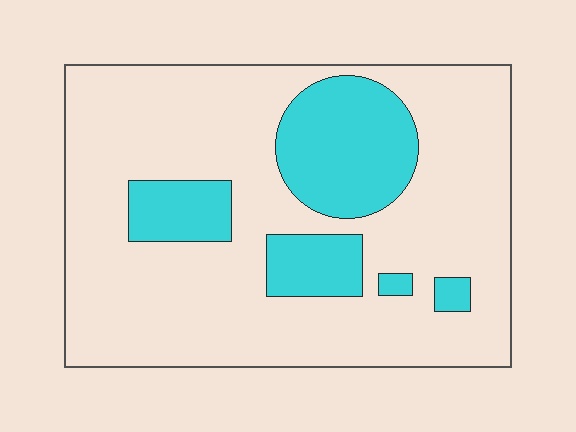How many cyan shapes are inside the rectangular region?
5.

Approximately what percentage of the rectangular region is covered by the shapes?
Approximately 25%.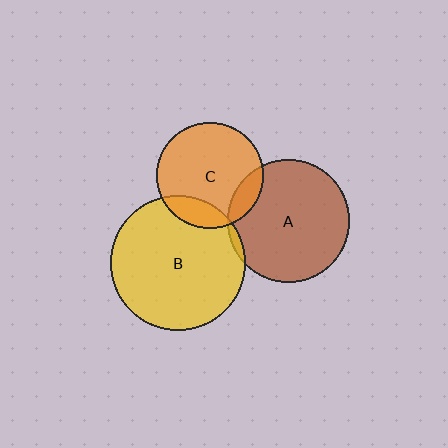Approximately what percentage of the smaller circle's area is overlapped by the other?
Approximately 15%.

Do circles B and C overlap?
Yes.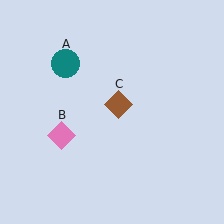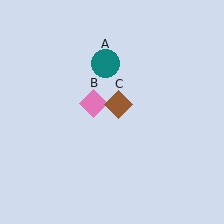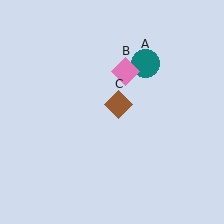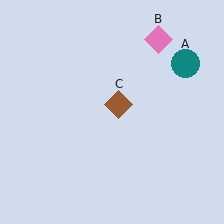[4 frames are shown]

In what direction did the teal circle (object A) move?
The teal circle (object A) moved right.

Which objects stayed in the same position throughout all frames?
Brown diamond (object C) remained stationary.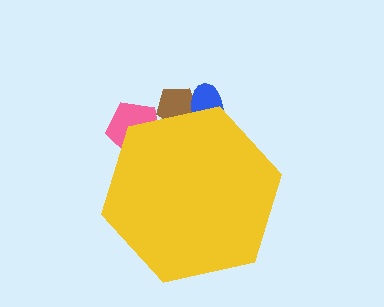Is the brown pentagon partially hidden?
Yes, the brown pentagon is partially hidden behind the yellow hexagon.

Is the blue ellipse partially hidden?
Yes, the blue ellipse is partially hidden behind the yellow hexagon.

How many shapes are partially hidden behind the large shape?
3 shapes are partially hidden.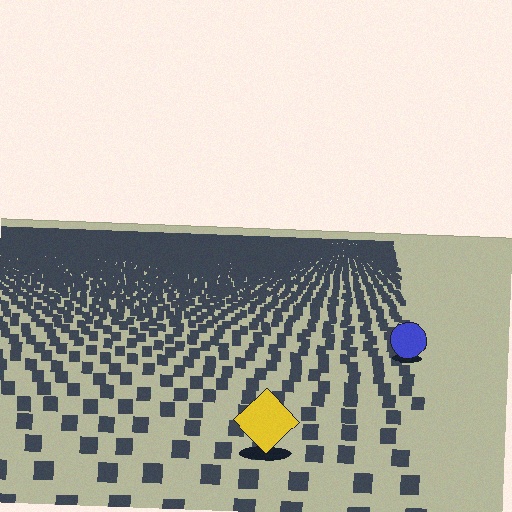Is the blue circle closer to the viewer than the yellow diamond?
No. The yellow diamond is closer — you can tell from the texture gradient: the ground texture is coarser near it.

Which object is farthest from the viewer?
The blue circle is farthest from the viewer. It appears smaller and the ground texture around it is denser.